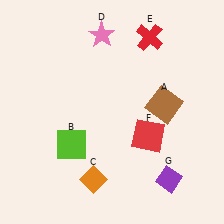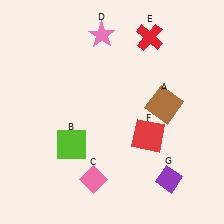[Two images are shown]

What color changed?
The diamond (C) changed from orange in Image 1 to pink in Image 2.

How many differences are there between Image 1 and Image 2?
There is 1 difference between the two images.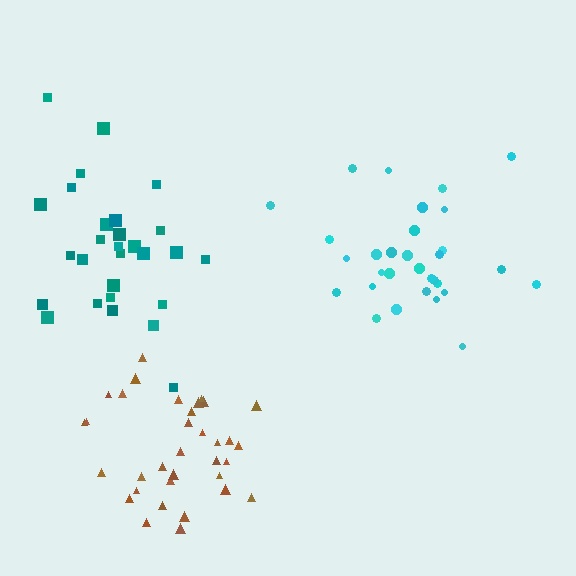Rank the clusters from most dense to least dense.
brown, teal, cyan.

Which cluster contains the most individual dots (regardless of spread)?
Brown (34).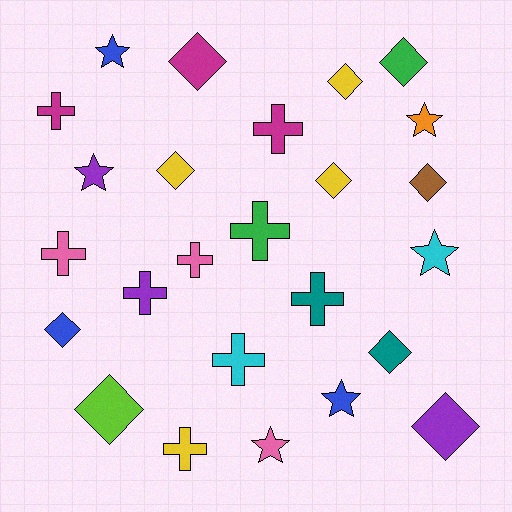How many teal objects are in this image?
There are 2 teal objects.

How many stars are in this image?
There are 6 stars.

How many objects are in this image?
There are 25 objects.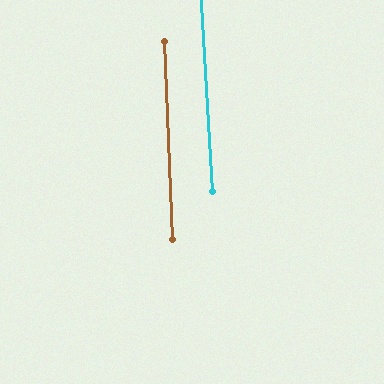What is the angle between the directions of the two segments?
Approximately 1 degree.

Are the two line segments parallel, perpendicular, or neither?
Parallel — their directions differ by only 1.1°.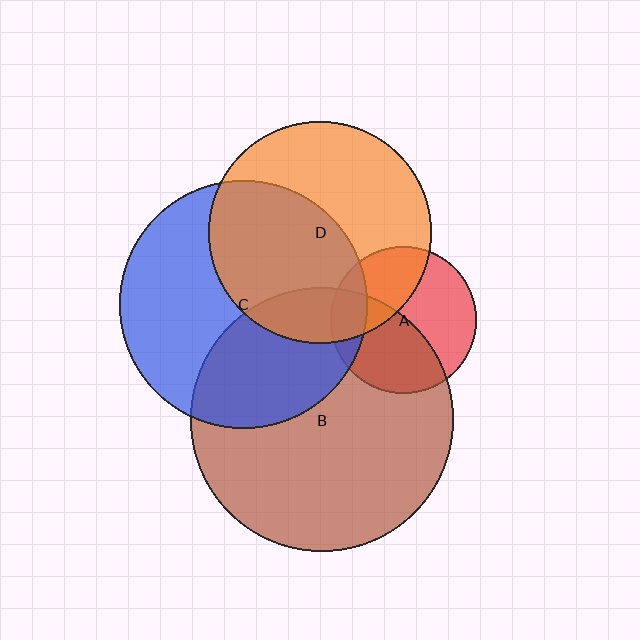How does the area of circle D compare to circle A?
Approximately 2.3 times.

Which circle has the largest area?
Circle B (brown).